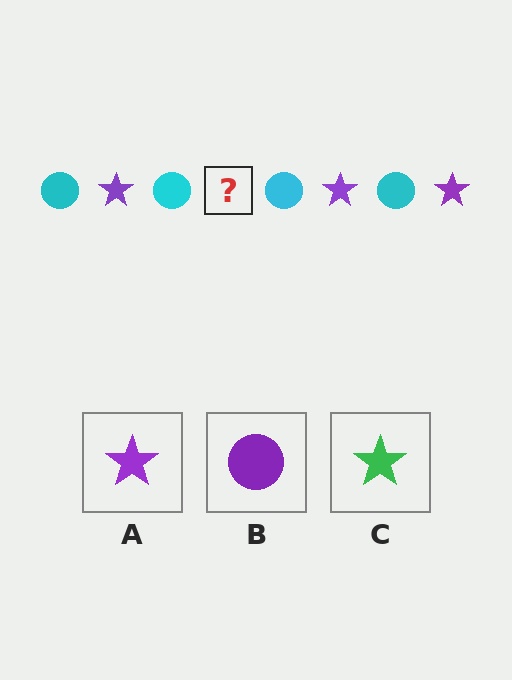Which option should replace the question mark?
Option A.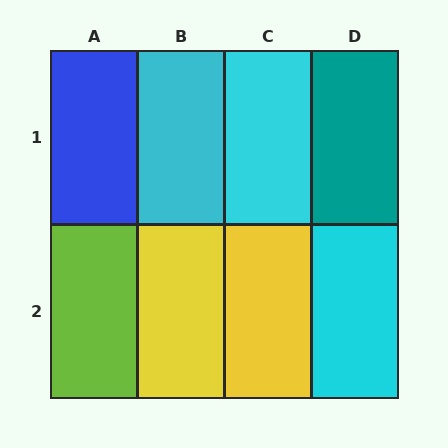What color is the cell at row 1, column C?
Cyan.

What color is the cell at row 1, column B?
Cyan.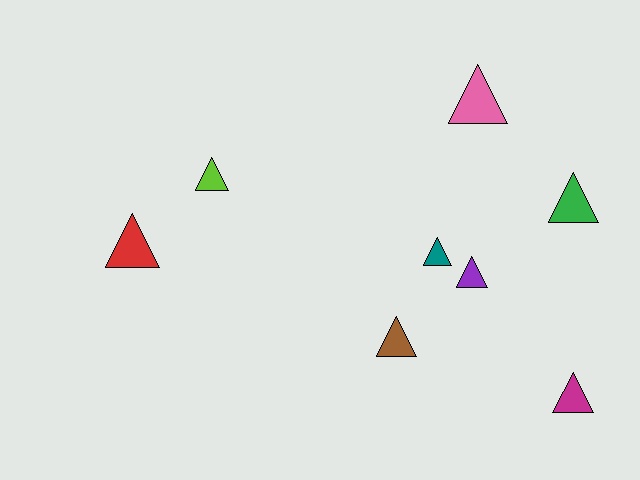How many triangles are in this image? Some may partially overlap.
There are 8 triangles.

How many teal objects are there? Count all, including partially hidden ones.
There is 1 teal object.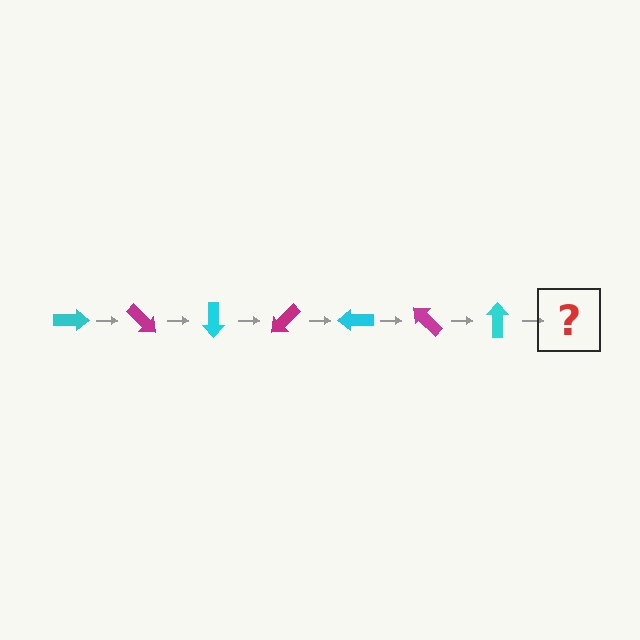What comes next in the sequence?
The next element should be a magenta arrow, rotated 315 degrees from the start.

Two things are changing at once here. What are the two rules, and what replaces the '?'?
The two rules are that it rotates 45 degrees each step and the color cycles through cyan and magenta. The '?' should be a magenta arrow, rotated 315 degrees from the start.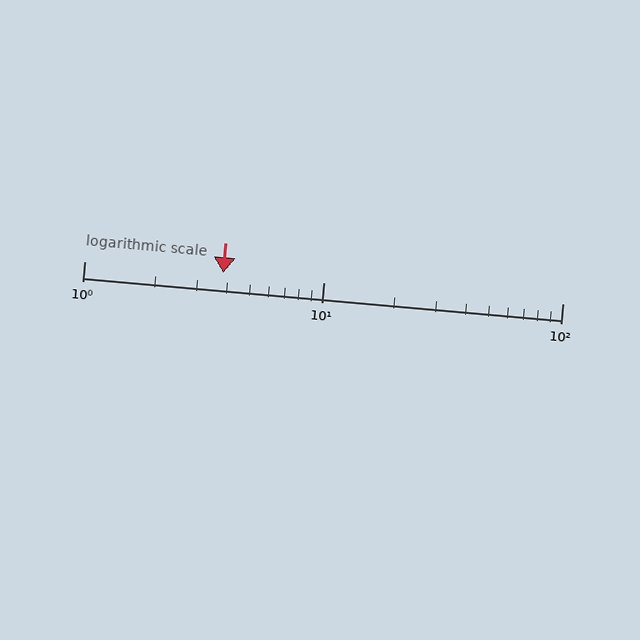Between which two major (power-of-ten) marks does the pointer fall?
The pointer is between 1 and 10.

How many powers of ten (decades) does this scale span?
The scale spans 2 decades, from 1 to 100.